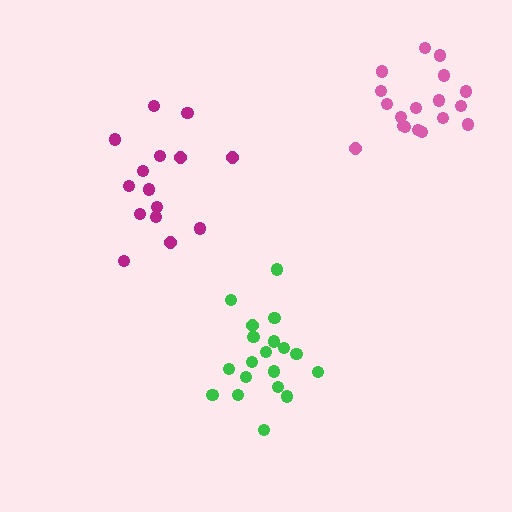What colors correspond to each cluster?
The clusters are colored: green, magenta, pink.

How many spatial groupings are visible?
There are 3 spatial groupings.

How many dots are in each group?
Group 1: 19 dots, Group 2: 15 dots, Group 3: 18 dots (52 total).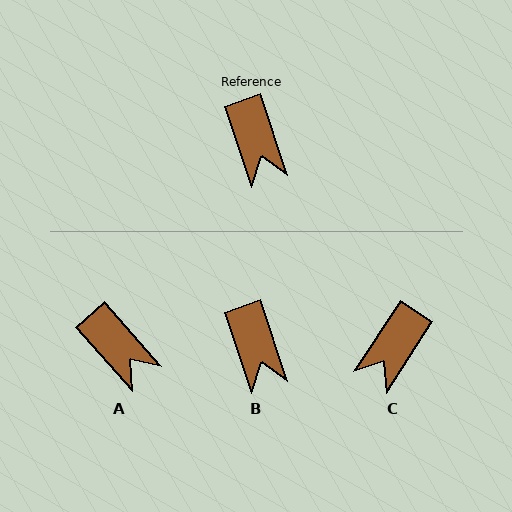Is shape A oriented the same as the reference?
No, it is off by about 23 degrees.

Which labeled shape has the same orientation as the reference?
B.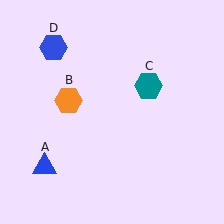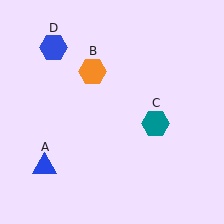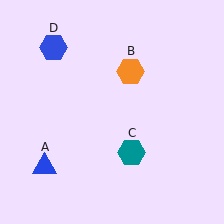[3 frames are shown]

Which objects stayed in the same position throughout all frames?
Blue triangle (object A) and blue hexagon (object D) remained stationary.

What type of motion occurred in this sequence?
The orange hexagon (object B), teal hexagon (object C) rotated clockwise around the center of the scene.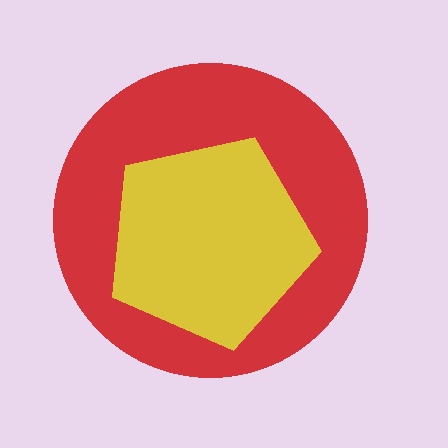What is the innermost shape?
The yellow pentagon.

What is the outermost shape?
The red circle.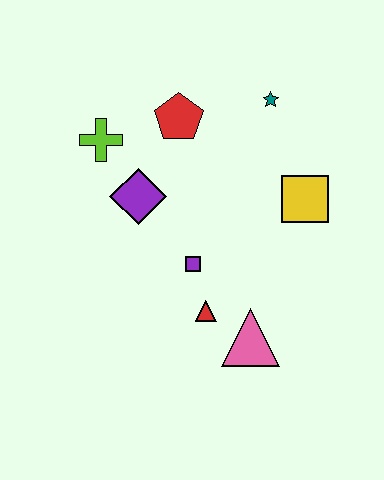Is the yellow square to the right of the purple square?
Yes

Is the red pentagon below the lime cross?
No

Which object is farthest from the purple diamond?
The pink triangle is farthest from the purple diamond.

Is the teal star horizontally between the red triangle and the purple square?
No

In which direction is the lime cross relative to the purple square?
The lime cross is above the purple square.